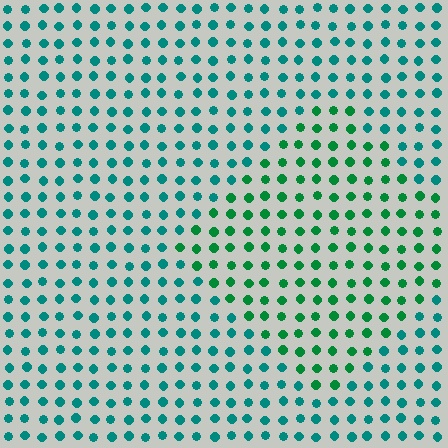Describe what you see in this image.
The image is filled with small teal elements in a uniform arrangement. A diamond-shaped region is visible where the elements are tinted to a slightly different hue, forming a subtle color boundary.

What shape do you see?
I see a diamond.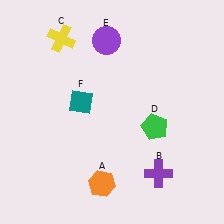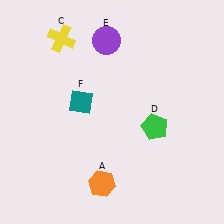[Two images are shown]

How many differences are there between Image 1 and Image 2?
There is 1 difference between the two images.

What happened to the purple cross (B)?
The purple cross (B) was removed in Image 2. It was in the bottom-right area of Image 1.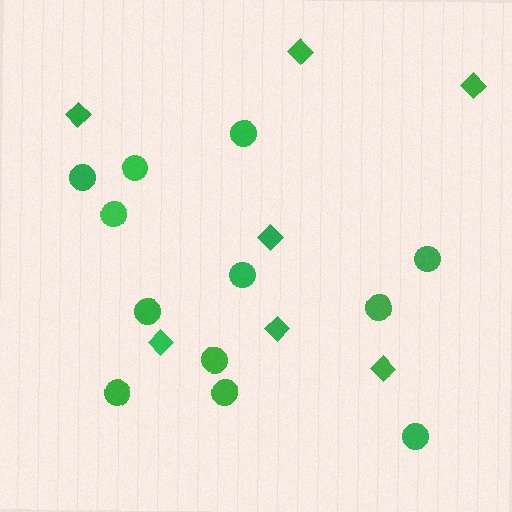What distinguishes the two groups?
There are 2 groups: one group of circles (12) and one group of diamonds (7).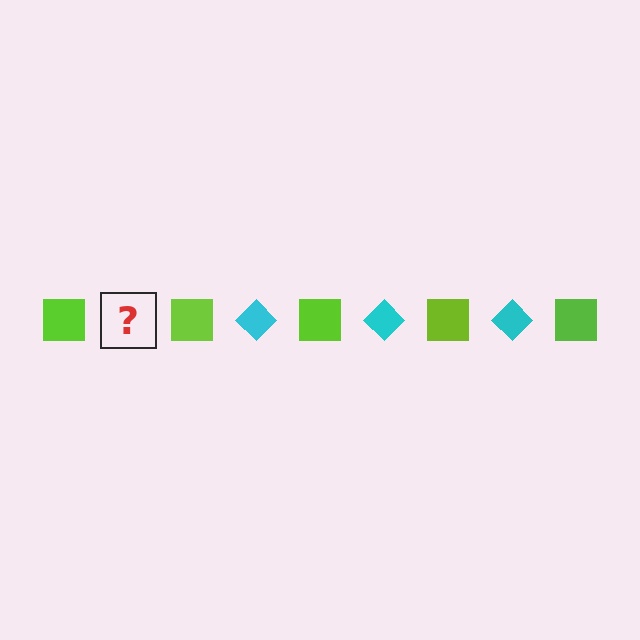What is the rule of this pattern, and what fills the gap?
The rule is that the pattern alternates between lime square and cyan diamond. The gap should be filled with a cyan diamond.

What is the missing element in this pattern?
The missing element is a cyan diamond.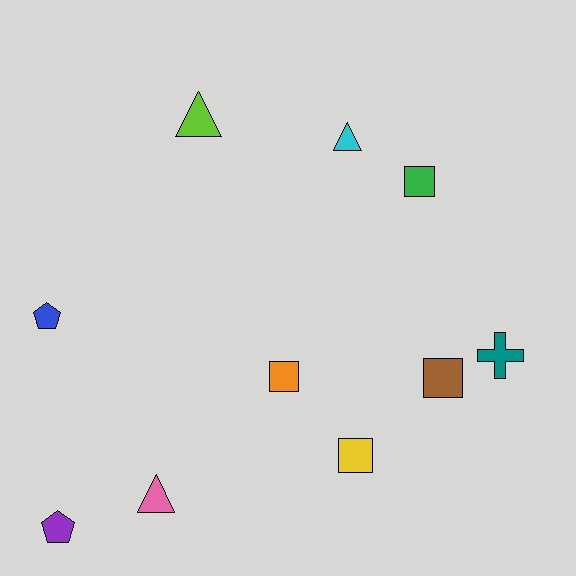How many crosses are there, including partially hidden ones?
There is 1 cross.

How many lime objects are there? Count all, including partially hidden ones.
There is 1 lime object.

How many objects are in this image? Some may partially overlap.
There are 10 objects.